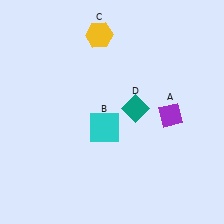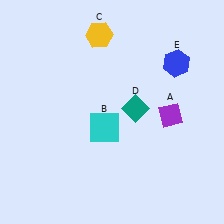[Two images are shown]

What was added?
A blue hexagon (E) was added in Image 2.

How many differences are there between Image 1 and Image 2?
There is 1 difference between the two images.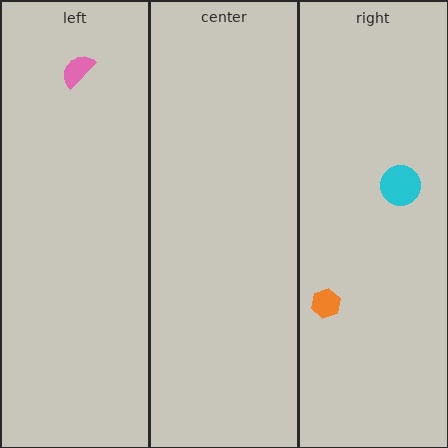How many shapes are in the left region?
1.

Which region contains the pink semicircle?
The left region.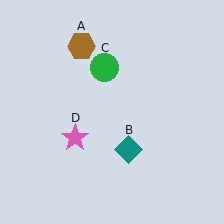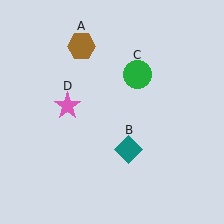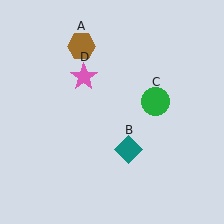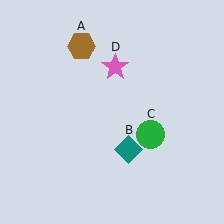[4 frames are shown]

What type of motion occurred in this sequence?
The green circle (object C), pink star (object D) rotated clockwise around the center of the scene.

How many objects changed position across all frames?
2 objects changed position: green circle (object C), pink star (object D).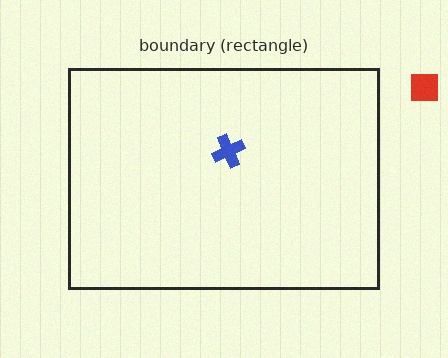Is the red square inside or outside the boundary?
Outside.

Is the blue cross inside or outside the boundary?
Inside.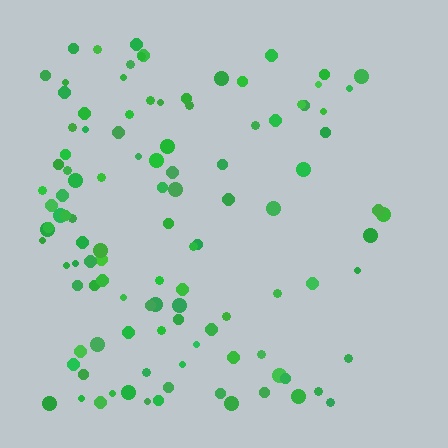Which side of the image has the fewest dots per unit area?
The right.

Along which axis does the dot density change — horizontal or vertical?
Horizontal.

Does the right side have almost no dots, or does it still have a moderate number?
Still a moderate number, just noticeably fewer than the left.